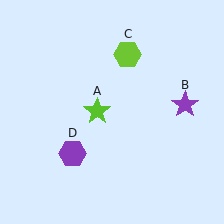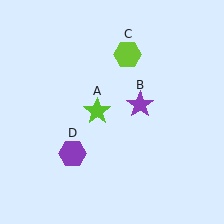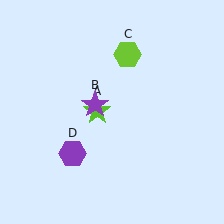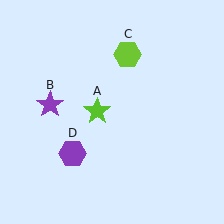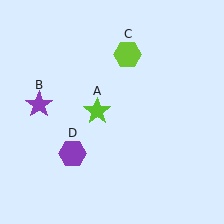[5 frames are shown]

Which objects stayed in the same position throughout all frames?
Lime star (object A) and lime hexagon (object C) and purple hexagon (object D) remained stationary.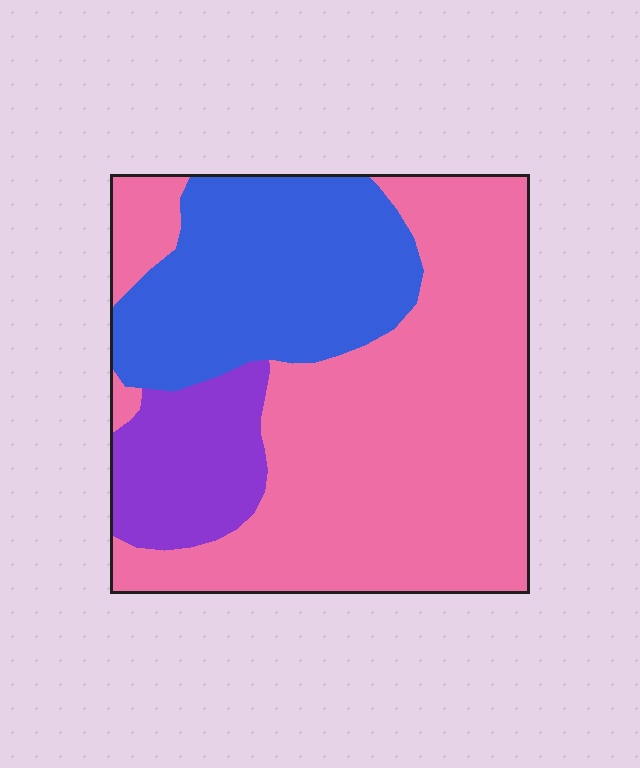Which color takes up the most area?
Pink, at roughly 60%.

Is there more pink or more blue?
Pink.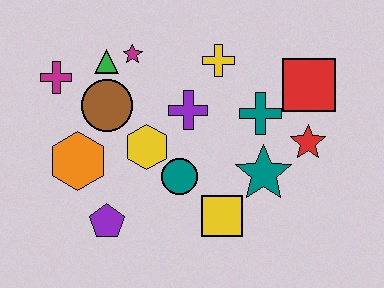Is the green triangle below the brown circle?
No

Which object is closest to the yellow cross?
The purple cross is closest to the yellow cross.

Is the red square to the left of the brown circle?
No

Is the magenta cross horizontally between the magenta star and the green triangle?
No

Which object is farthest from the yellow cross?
The purple pentagon is farthest from the yellow cross.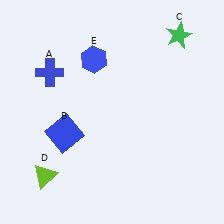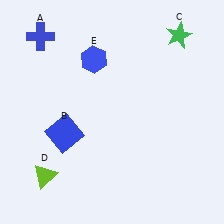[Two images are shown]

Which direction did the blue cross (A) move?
The blue cross (A) moved up.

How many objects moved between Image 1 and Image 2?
1 object moved between the two images.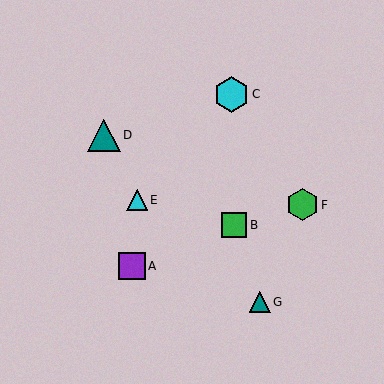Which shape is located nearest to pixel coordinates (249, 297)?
The teal triangle (labeled G) at (260, 302) is nearest to that location.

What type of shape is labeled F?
Shape F is a green hexagon.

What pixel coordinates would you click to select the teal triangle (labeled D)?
Click at (104, 135) to select the teal triangle D.